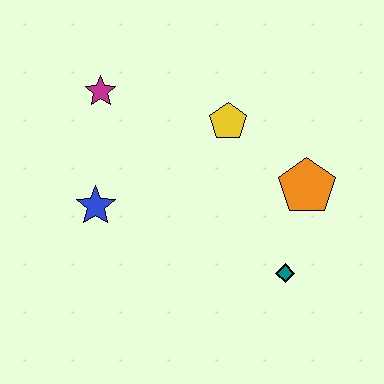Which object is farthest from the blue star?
The orange pentagon is farthest from the blue star.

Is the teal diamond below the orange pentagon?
Yes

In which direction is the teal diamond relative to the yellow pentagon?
The teal diamond is below the yellow pentagon.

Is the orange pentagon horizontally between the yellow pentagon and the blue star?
No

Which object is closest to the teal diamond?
The orange pentagon is closest to the teal diamond.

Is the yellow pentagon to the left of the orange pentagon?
Yes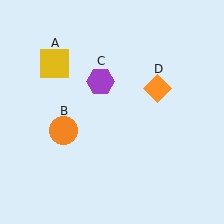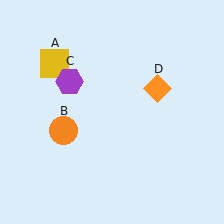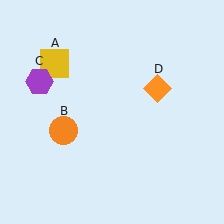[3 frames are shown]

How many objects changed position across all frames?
1 object changed position: purple hexagon (object C).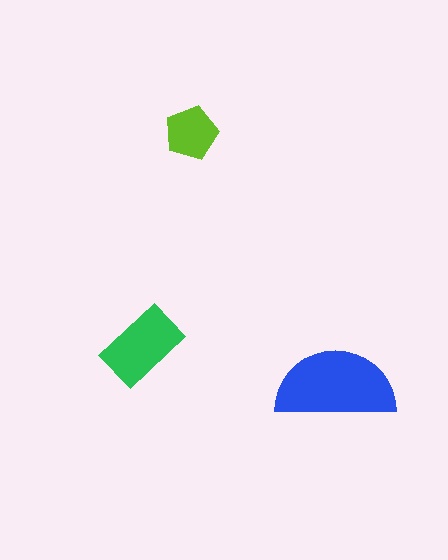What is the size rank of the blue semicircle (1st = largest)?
1st.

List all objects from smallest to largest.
The lime pentagon, the green rectangle, the blue semicircle.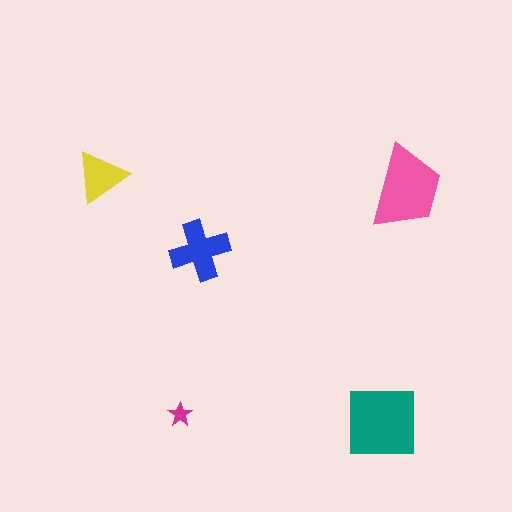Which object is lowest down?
The teal square is bottommost.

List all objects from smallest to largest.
The magenta star, the yellow triangle, the blue cross, the pink trapezoid, the teal square.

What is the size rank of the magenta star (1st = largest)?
5th.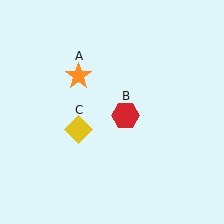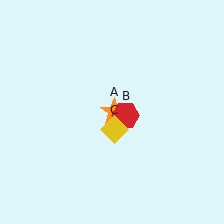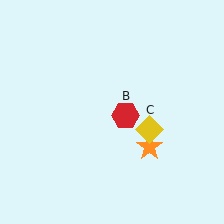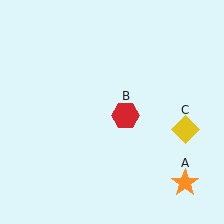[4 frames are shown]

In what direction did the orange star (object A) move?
The orange star (object A) moved down and to the right.